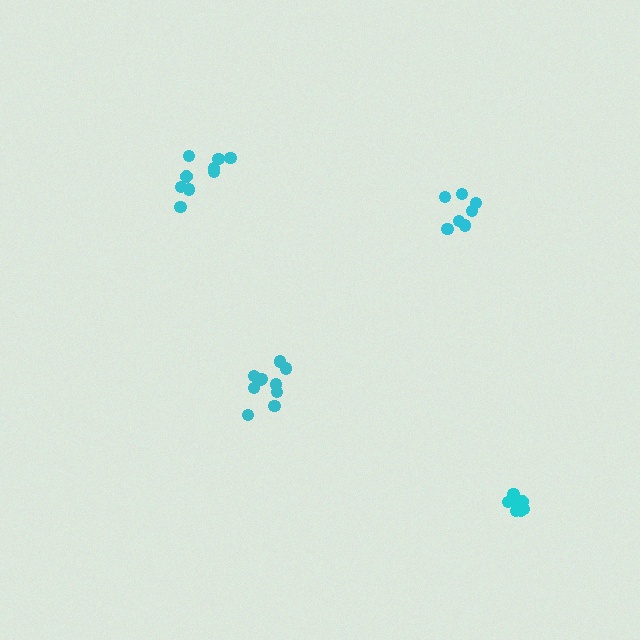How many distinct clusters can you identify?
There are 4 distinct clusters.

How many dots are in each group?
Group 1: 8 dots, Group 2: 11 dots, Group 3: 9 dots, Group 4: 7 dots (35 total).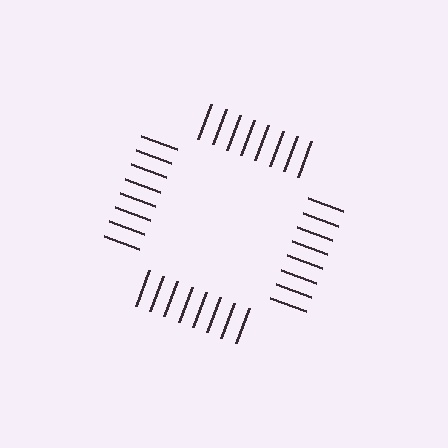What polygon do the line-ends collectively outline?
An illusory square — the line segments terminate on its edges but no continuous stroke is drawn.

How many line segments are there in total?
32 — 8 along each of the 4 edges.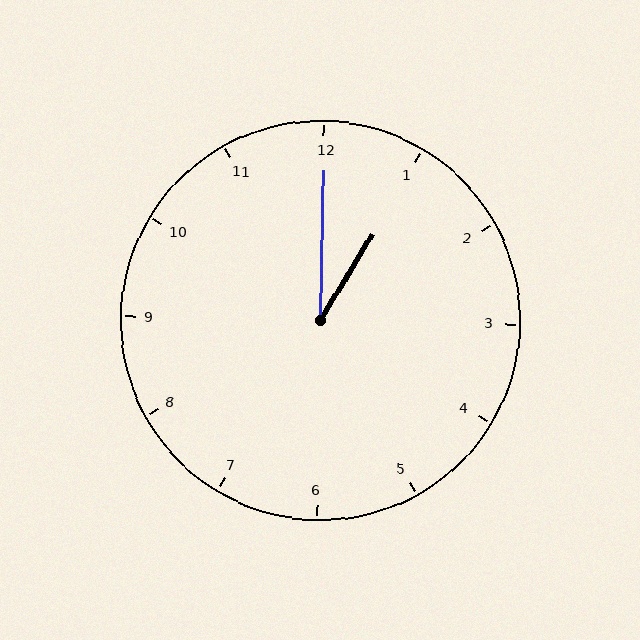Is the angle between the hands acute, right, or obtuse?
It is acute.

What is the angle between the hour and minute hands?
Approximately 30 degrees.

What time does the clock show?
1:00.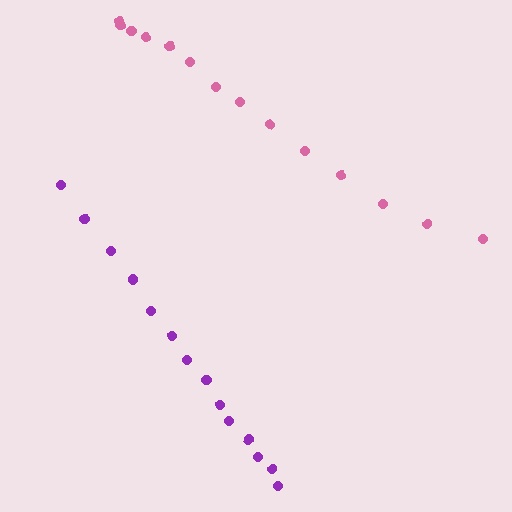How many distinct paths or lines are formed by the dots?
There are 2 distinct paths.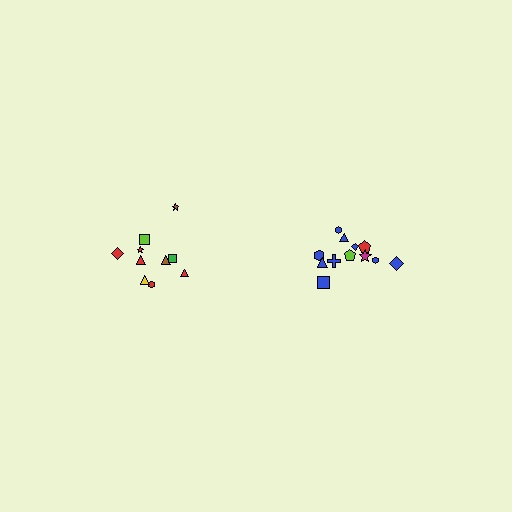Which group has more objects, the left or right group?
The right group.